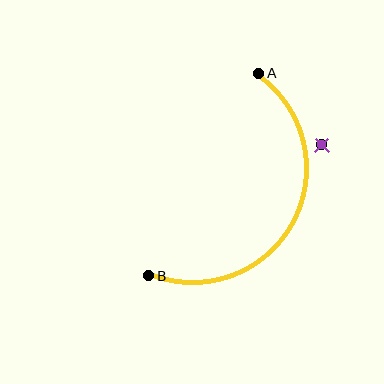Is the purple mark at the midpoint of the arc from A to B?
No — the purple mark does not lie on the arc at all. It sits slightly outside the curve.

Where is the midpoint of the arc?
The arc midpoint is the point on the curve farthest from the straight line joining A and B. It sits to the right of that line.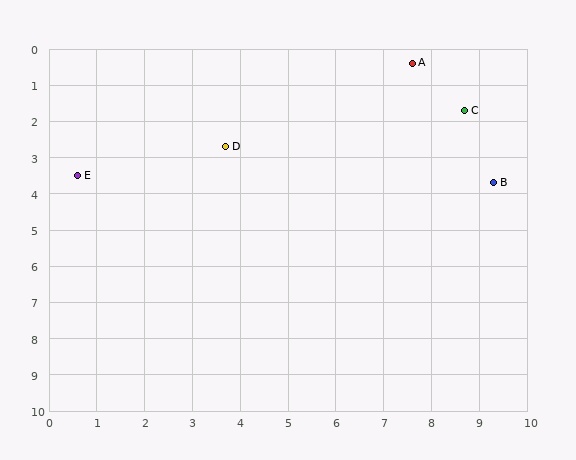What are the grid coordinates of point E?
Point E is at approximately (0.6, 3.5).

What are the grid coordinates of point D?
Point D is at approximately (3.7, 2.7).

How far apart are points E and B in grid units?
Points E and B are about 8.7 grid units apart.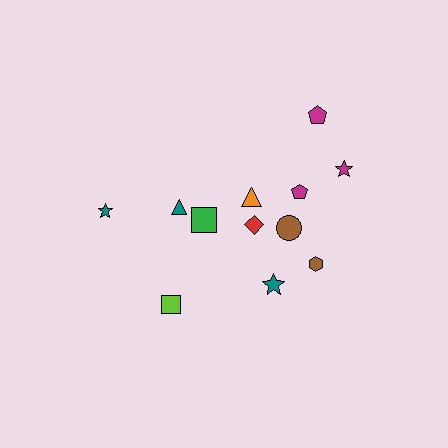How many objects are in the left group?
There are 4 objects.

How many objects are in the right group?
There are 8 objects.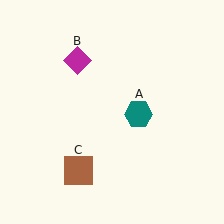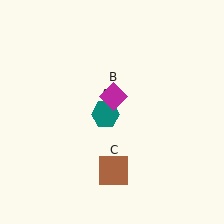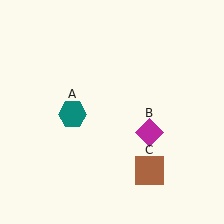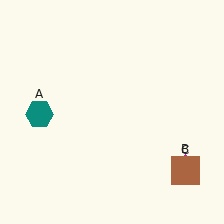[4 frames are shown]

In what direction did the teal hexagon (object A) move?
The teal hexagon (object A) moved left.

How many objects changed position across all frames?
3 objects changed position: teal hexagon (object A), magenta diamond (object B), brown square (object C).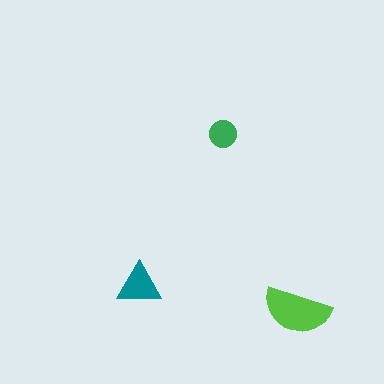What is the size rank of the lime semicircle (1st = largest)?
1st.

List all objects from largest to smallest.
The lime semicircle, the teal triangle, the green circle.